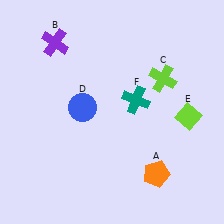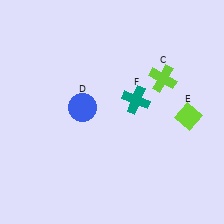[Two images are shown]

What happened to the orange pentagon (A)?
The orange pentagon (A) was removed in Image 2. It was in the bottom-right area of Image 1.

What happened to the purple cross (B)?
The purple cross (B) was removed in Image 2. It was in the top-left area of Image 1.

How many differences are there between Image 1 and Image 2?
There are 2 differences between the two images.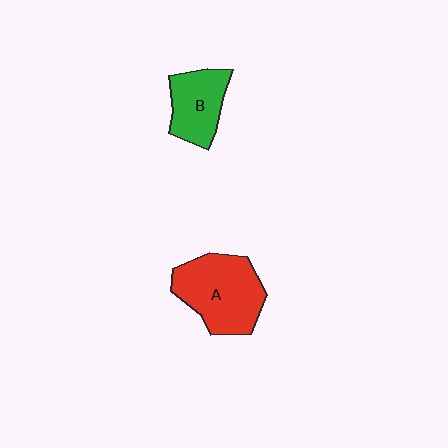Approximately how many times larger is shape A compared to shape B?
Approximately 1.5 times.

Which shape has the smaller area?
Shape B (green).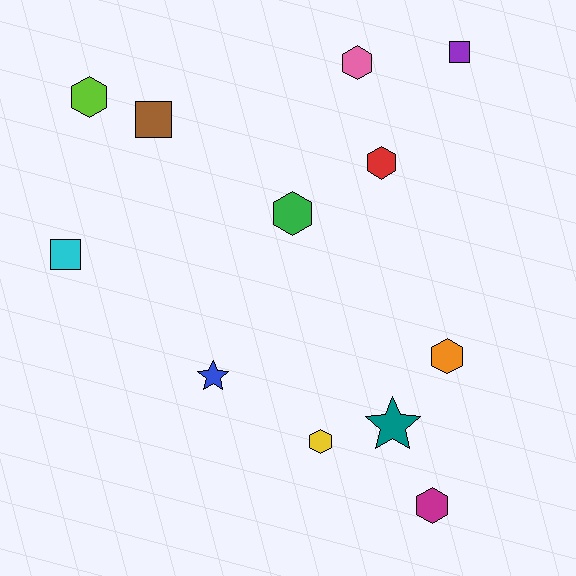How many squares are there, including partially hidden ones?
There are 3 squares.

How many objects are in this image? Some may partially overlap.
There are 12 objects.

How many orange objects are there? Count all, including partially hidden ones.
There is 1 orange object.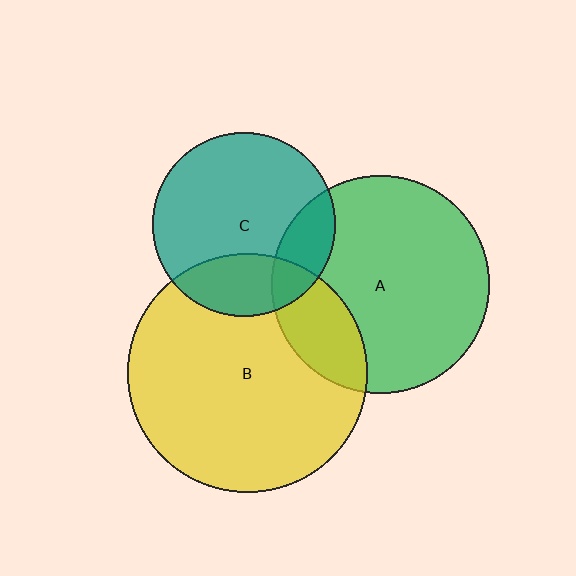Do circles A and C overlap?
Yes.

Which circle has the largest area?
Circle B (yellow).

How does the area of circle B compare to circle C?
Approximately 1.7 times.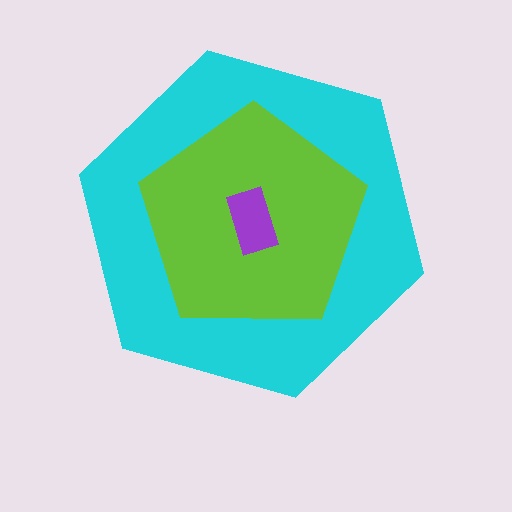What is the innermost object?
The purple rectangle.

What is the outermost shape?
The cyan hexagon.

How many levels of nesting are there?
3.